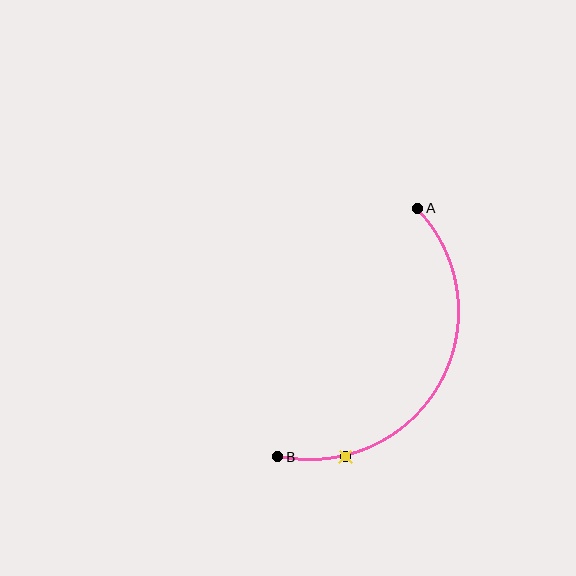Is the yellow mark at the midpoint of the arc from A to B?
No. The yellow mark lies on the arc but is closer to endpoint B. The arc midpoint would be at the point on the curve equidistant along the arc from both A and B.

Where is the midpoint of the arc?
The arc midpoint is the point on the curve farthest from the straight line joining A and B. It sits to the right of that line.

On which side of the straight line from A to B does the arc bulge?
The arc bulges to the right of the straight line connecting A and B.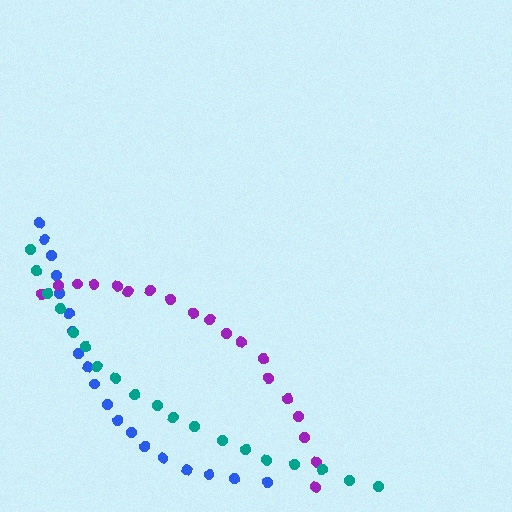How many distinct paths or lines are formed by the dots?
There are 3 distinct paths.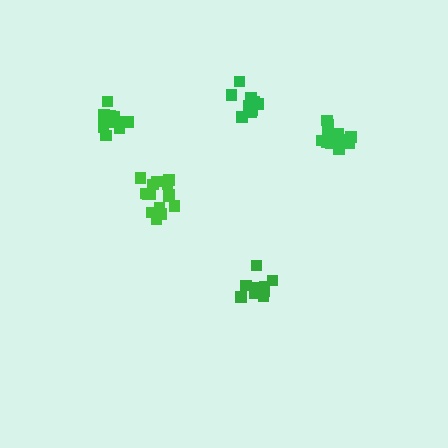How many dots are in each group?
Group 1: 10 dots, Group 2: 10 dots, Group 3: 11 dots, Group 4: 16 dots, Group 5: 16 dots (63 total).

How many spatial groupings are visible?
There are 5 spatial groupings.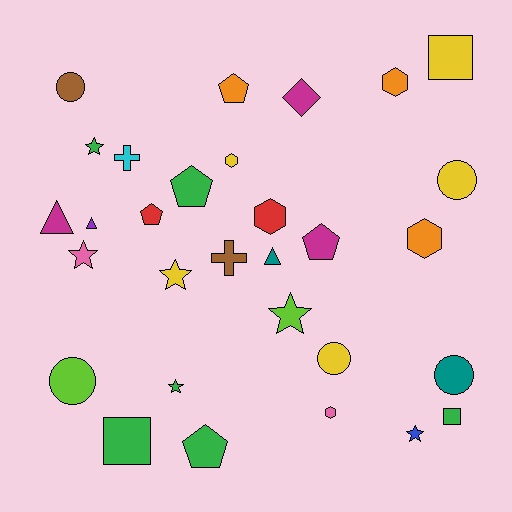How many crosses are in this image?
There are 2 crosses.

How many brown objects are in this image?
There are 2 brown objects.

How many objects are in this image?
There are 30 objects.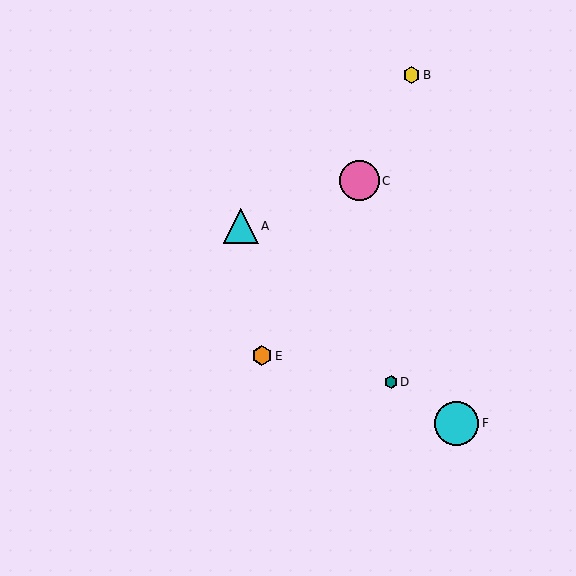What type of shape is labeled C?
Shape C is a pink circle.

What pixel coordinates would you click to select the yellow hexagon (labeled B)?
Click at (411, 75) to select the yellow hexagon B.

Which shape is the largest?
The cyan circle (labeled F) is the largest.